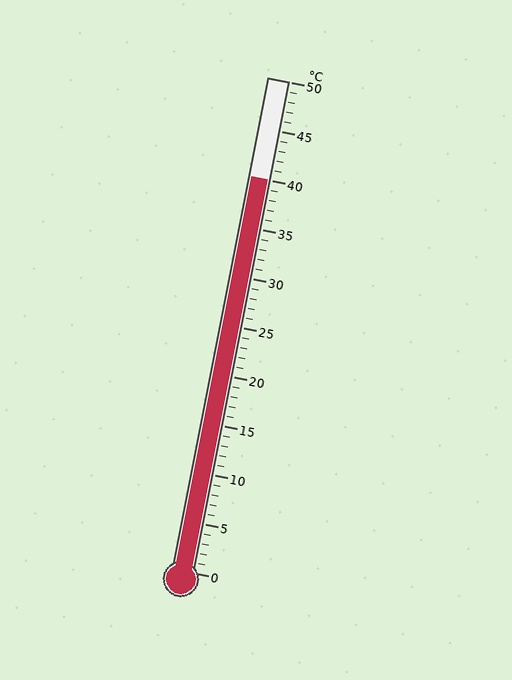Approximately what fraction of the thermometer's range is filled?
The thermometer is filled to approximately 80% of its range.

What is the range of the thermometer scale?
The thermometer scale ranges from 0°C to 50°C.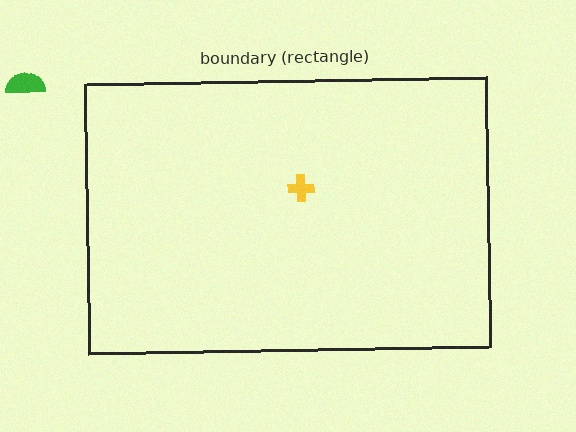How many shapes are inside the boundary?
1 inside, 1 outside.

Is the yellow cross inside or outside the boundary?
Inside.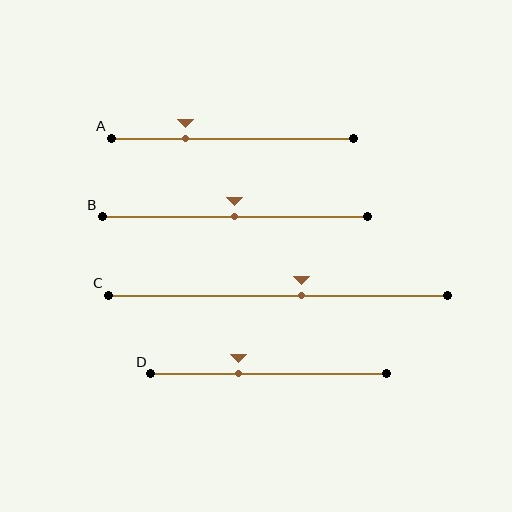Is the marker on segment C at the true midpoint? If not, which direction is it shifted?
No, the marker on segment C is shifted to the right by about 7% of the segment length.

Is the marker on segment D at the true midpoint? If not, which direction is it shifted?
No, the marker on segment D is shifted to the left by about 13% of the segment length.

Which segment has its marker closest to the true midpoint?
Segment B has its marker closest to the true midpoint.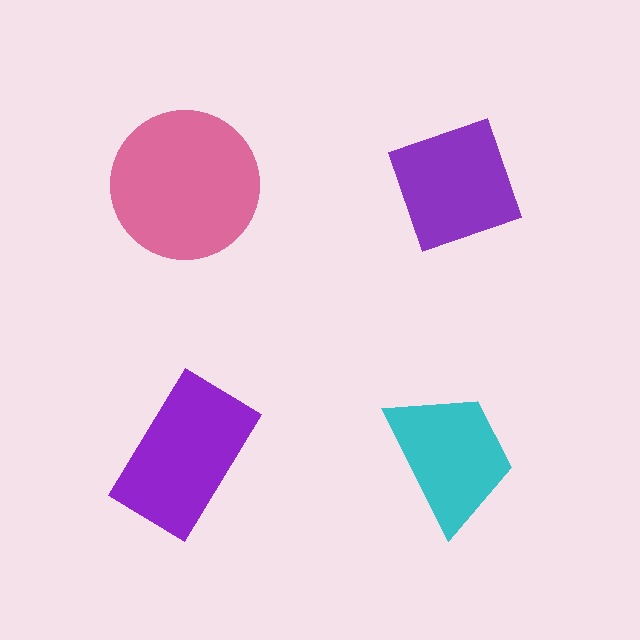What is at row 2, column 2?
A cyan trapezoid.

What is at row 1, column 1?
A pink circle.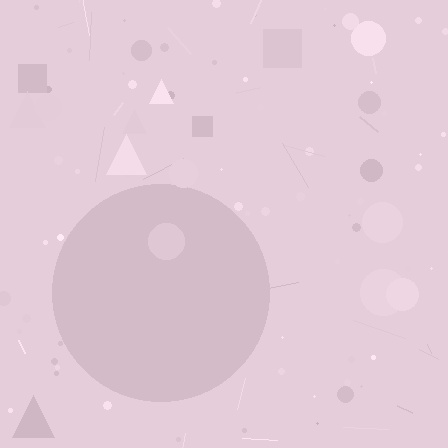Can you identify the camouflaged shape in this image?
The camouflaged shape is a circle.